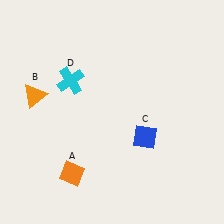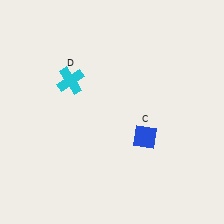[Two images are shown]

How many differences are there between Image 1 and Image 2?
There are 2 differences between the two images.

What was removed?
The orange diamond (A), the orange triangle (B) were removed in Image 2.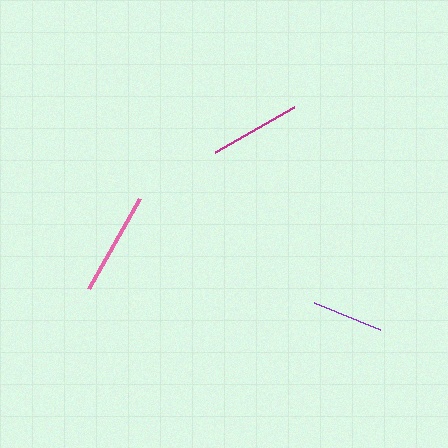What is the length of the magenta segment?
The magenta segment is approximately 91 pixels long.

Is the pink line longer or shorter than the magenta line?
The pink line is longer than the magenta line.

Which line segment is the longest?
The pink line is the longest at approximately 104 pixels.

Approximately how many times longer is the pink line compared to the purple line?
The pink line is approximately 1.5 times the length of the purple line.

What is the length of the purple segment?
The purple segment is approximately 71 pixels long.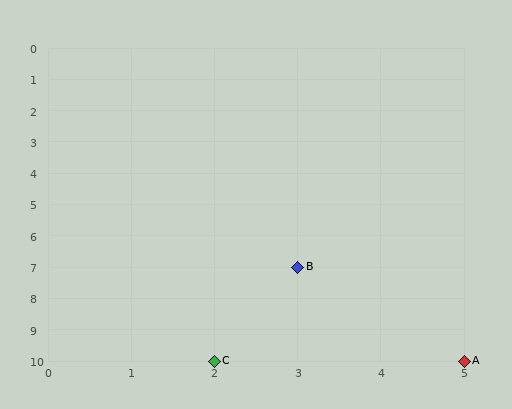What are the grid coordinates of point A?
Point A is at grid coordinates (5, 10).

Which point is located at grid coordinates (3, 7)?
Point B is at (3, 7).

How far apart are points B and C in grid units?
Points B and C are 1 column and 3 rows apart (about 3.2 grid units diagonally).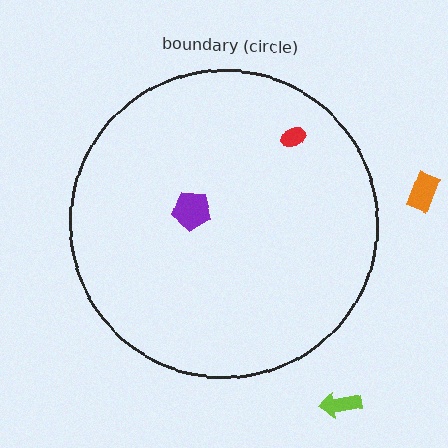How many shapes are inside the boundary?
2 inside, 2 outside.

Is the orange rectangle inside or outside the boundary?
Outside.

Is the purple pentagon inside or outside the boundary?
Inside.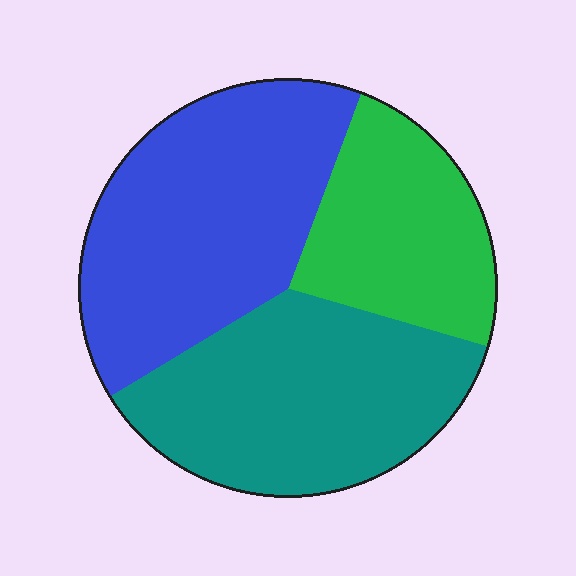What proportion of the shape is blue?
Blue takes up about two fifths (2/5) of the shape.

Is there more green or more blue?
Blue.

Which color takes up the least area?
Green, at roughly 25%.